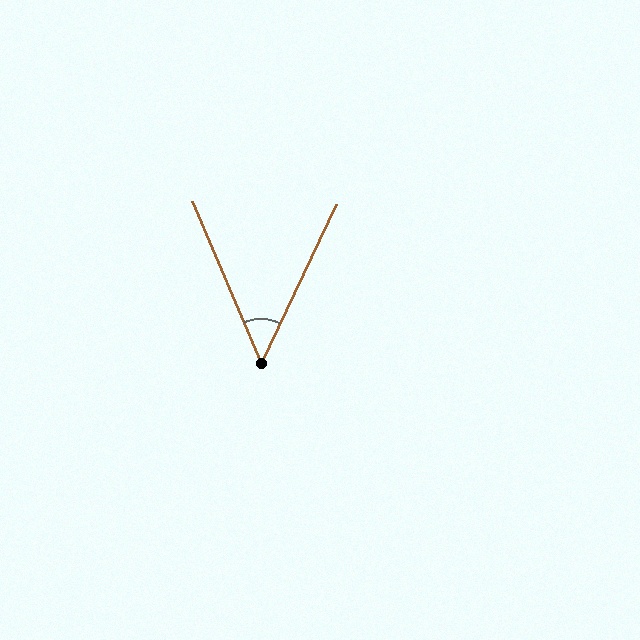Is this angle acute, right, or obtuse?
It is acute.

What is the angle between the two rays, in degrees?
Approximately 48 degrees.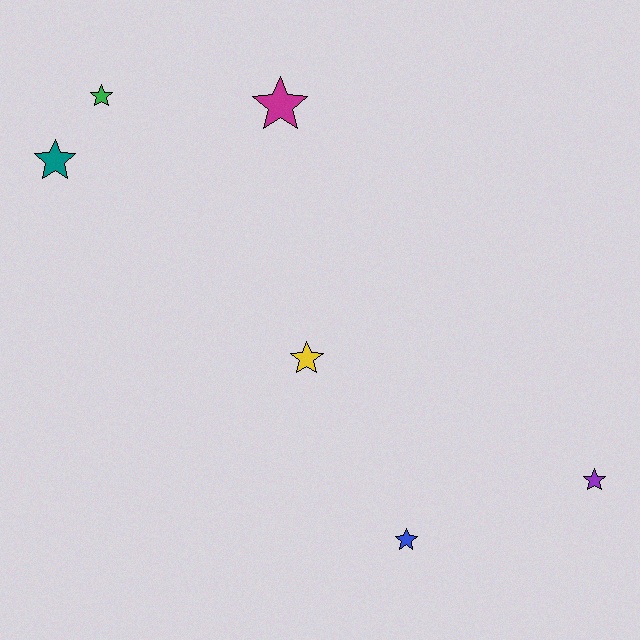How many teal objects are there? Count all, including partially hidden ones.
There is 1 teal object.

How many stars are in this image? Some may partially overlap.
There are 6 stars.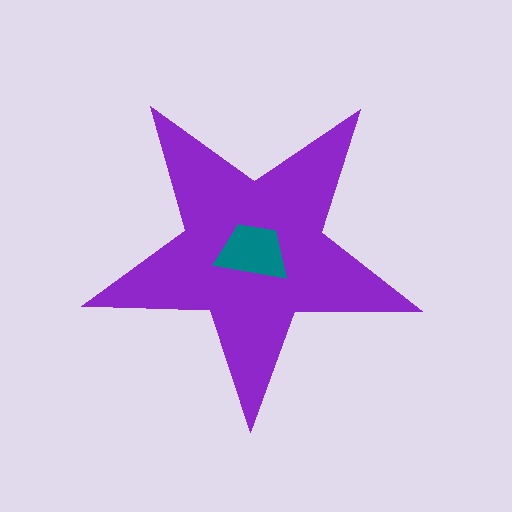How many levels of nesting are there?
2.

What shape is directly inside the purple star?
The teal trapezoid.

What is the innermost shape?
The teal trapezoid.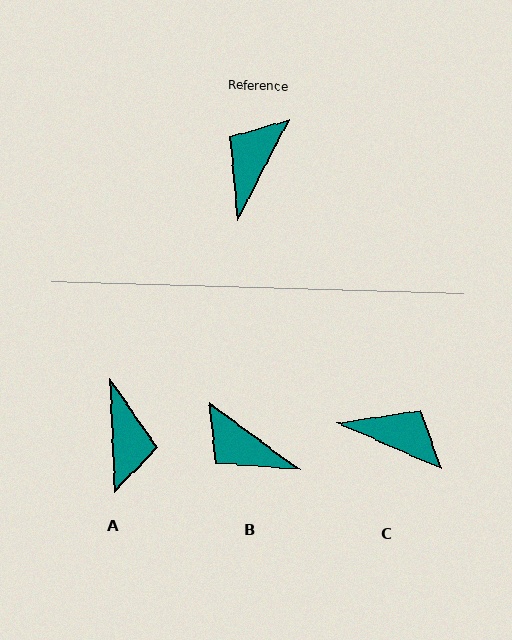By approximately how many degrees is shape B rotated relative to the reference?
Approximately 80 degrees counter-clockwise.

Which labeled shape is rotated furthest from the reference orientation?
A, about 150 degrees away.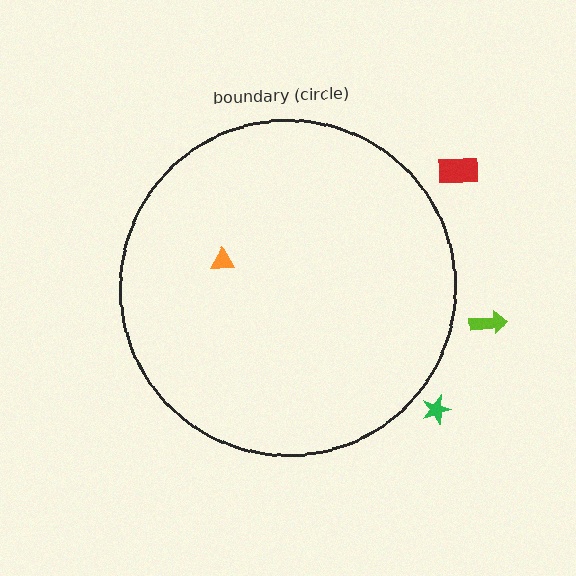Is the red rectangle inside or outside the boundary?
Outside.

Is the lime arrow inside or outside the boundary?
Outside.